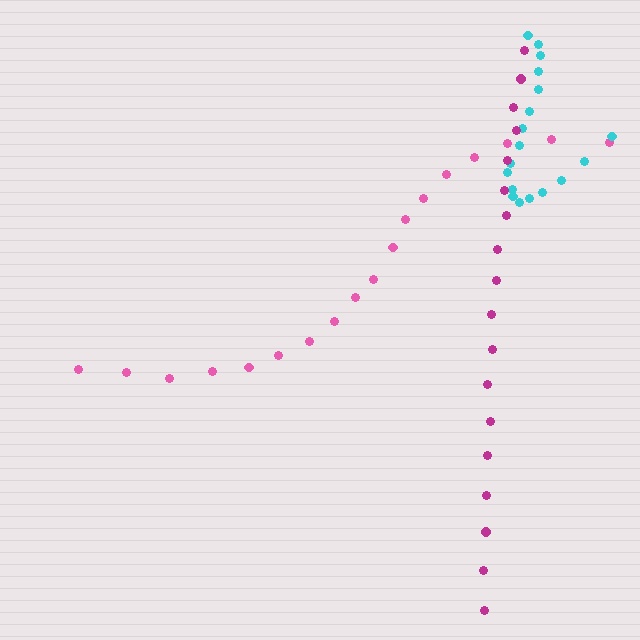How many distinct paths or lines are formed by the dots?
There are 3 distinct paths.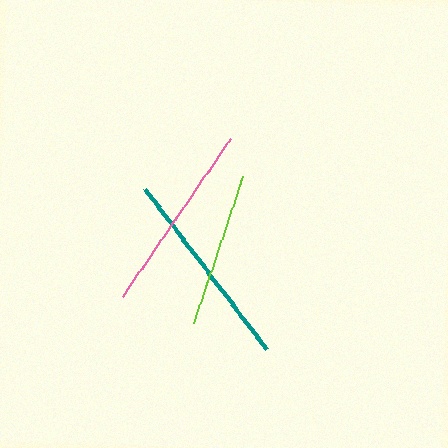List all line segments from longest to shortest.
From longest to shortest: teal, pink, lime.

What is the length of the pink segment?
The pink segment is approximately 192 pixels long.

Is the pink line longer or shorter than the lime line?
The pink line is longer than the lime line.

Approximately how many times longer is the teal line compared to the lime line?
The teal line is approximately 1.3 times the length of the lime line.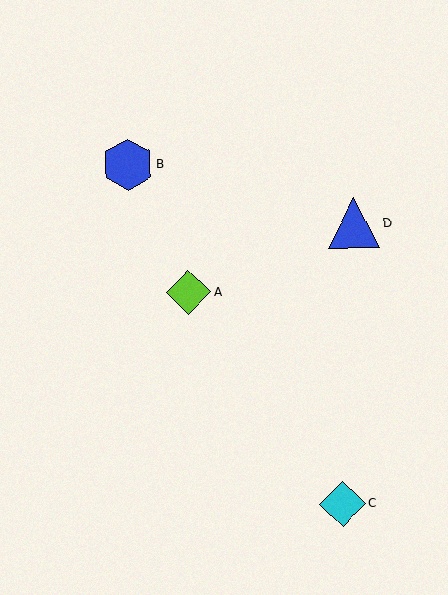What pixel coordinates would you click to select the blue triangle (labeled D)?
Click at (354, 223) to select the blue triangle D.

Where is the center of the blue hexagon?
The center of the blue hexagon is at (128, 165).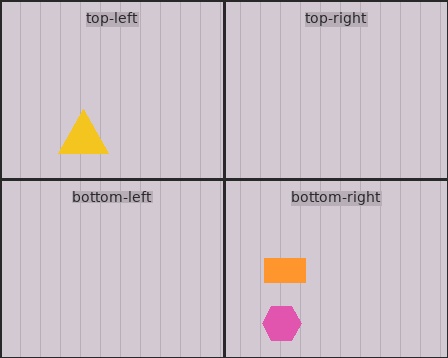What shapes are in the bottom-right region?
The orange rectangle, the pink hexagon.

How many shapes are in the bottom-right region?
2.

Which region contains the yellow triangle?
The top-left region.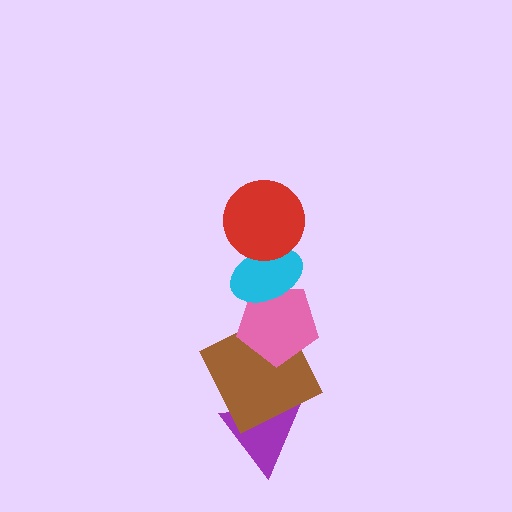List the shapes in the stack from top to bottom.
From top to bottom: the red circle, the cyan ellipse, the pink pentagon, the brown square, the purple triangle.